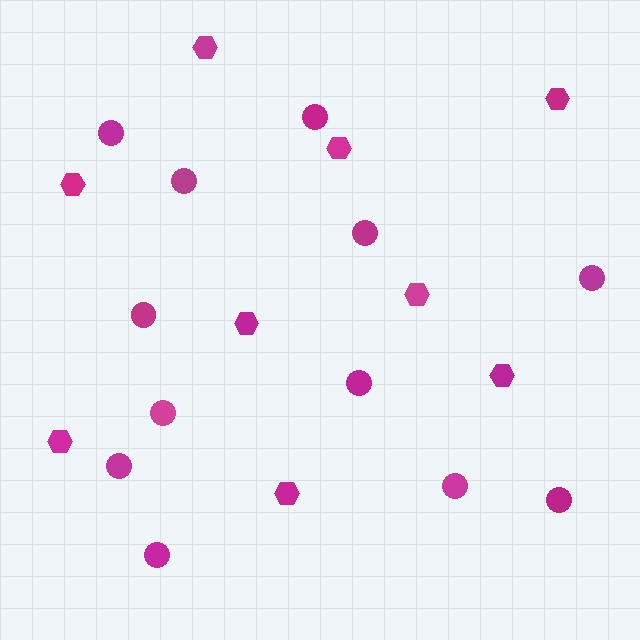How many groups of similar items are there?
There are 2 groups: one group of circles (12) and one group of hexagons (9).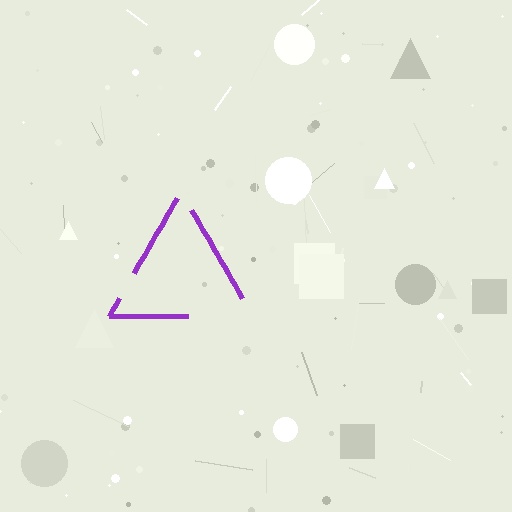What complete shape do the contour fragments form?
The contour fragments form a triangle.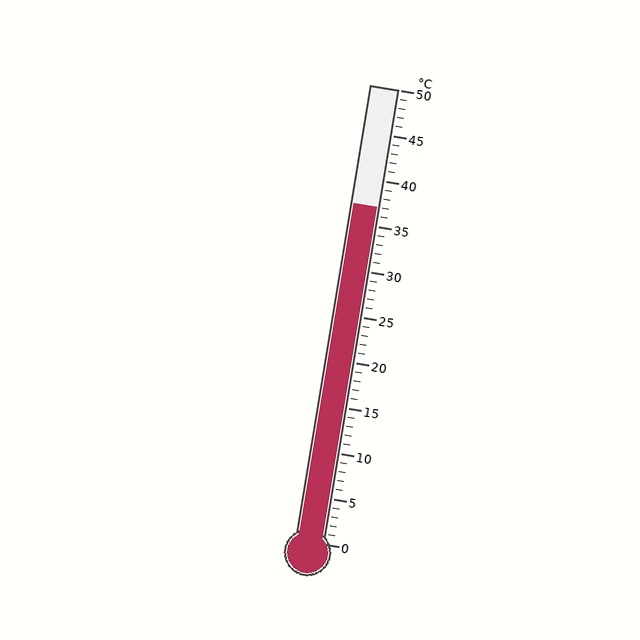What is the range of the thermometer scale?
The thermometer scale ranges from 0°C to 50°C.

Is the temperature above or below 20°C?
The temperature is above 20°C.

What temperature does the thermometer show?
The thermometer shows approximately 37°C.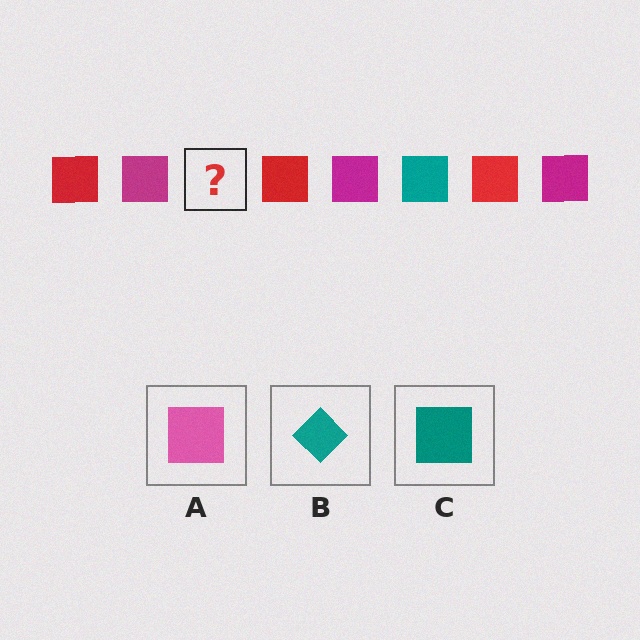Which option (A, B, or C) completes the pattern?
C.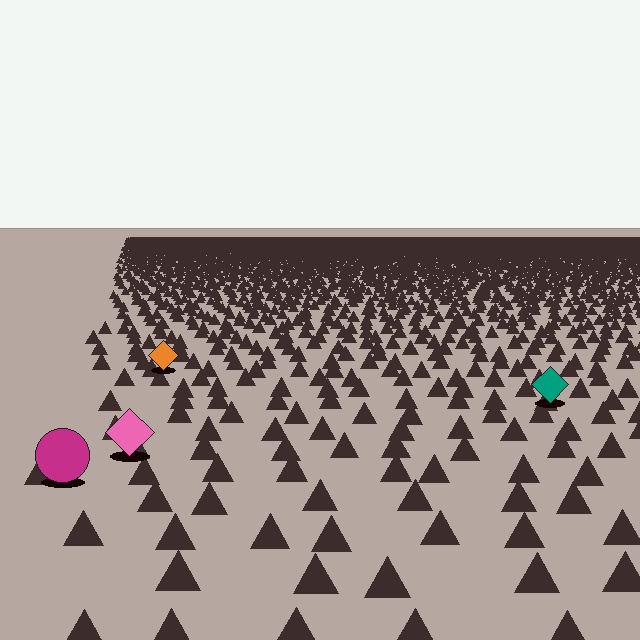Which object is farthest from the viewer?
The orange diamond is farthest from the viewer. It appears smaller and the ground texture around it is denser.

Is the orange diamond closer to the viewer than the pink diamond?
No. The pink diamond is closer — you can tell from the texture gradient: the ground texture is coarser near it.